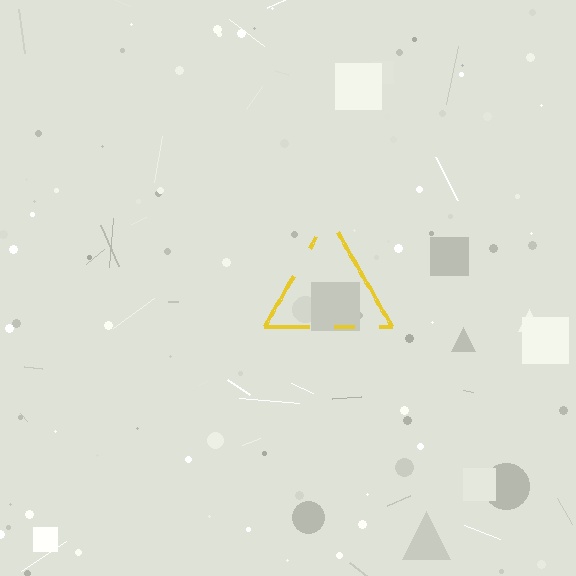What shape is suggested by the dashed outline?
The dashed outline suggests a triangle.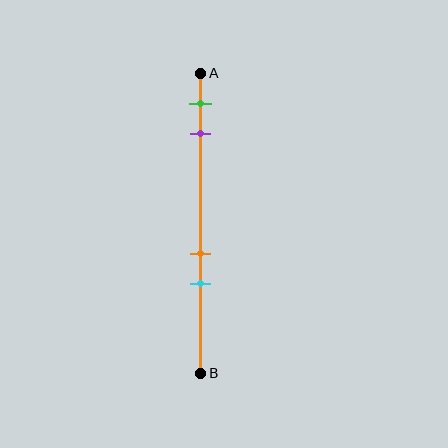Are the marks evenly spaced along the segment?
No, the marks are not evenly spaced.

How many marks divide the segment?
There are 4 marks dividing the segment.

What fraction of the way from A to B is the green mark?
The green mark is approximately 10% (0.1) of the way from A to B.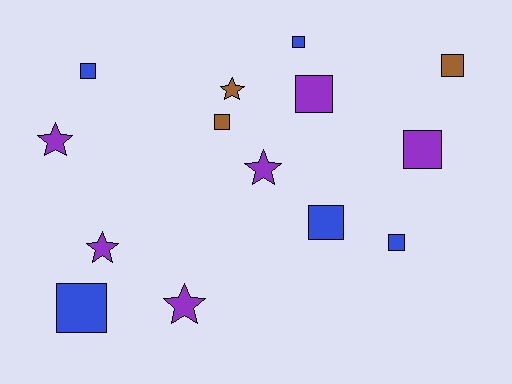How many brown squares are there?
There are 2 brown squares.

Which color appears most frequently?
Purple, with 6 objects.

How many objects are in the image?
There are 14 objects.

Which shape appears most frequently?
Square, with 9 objects.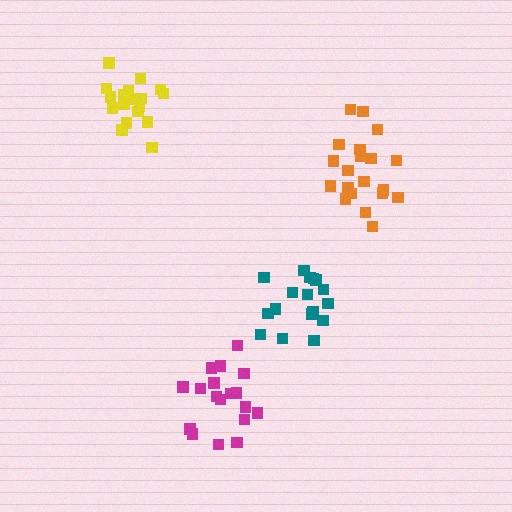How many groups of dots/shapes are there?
There are 4 groups.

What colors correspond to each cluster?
The clusters are colored: magenta, teal, orange, yellow.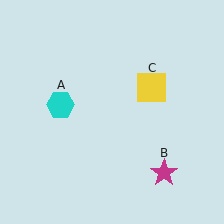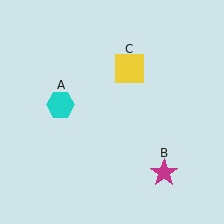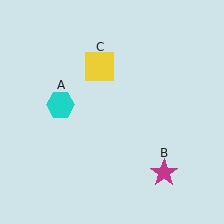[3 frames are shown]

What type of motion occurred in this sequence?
The yellow square (object C) rotated counterclockwise around the center of the scene.